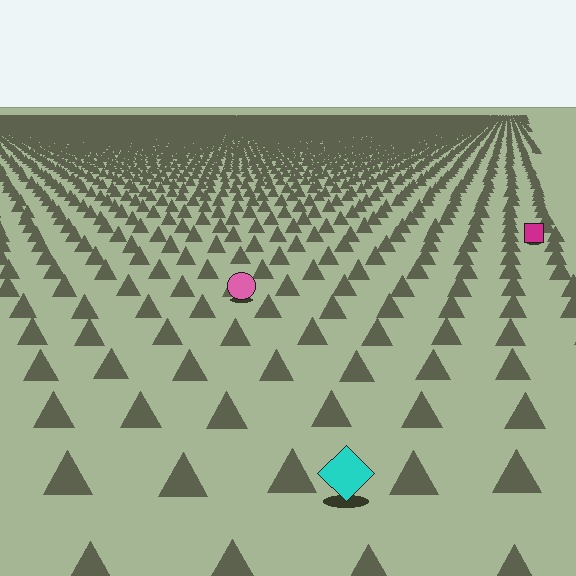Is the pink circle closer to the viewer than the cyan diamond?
No. The cyan diamond is closer — you can tell from the texture gradient: the ground texture is coarser near it.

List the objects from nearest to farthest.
From nearest to farthest: the cyan diamond, the pink circle, the magenta square.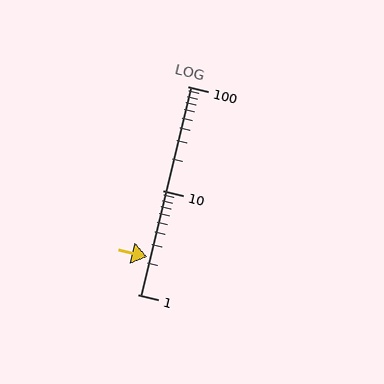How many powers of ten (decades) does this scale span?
The scale spans 2 decades, from 1 to 100.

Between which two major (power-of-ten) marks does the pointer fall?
The pointer is between 1 and 10.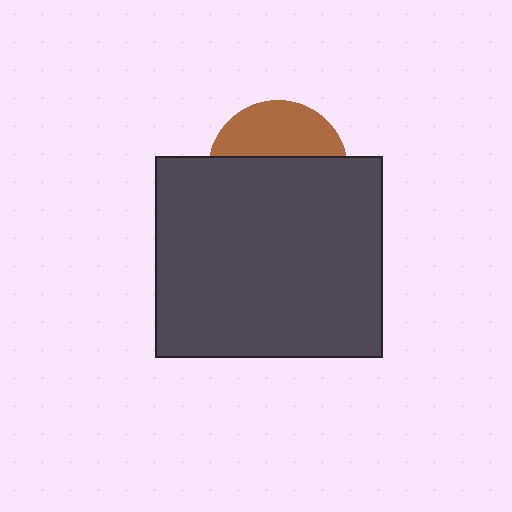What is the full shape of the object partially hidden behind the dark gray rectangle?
The partially hidden object is a brown circle.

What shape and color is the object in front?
The object in front is a dark gray rectangle.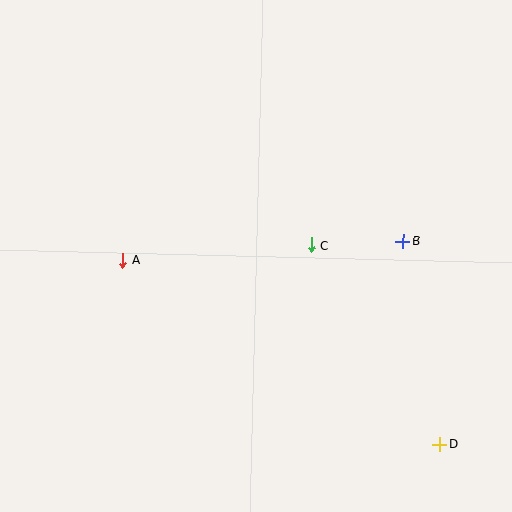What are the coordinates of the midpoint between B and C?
The midpoint between B and C is at (357, 243).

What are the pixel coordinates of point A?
Point A is at (122, 260).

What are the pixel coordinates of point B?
Point B is at (403, 241).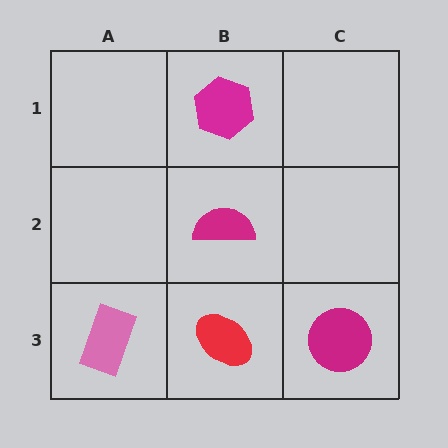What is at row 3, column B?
A red ellipse.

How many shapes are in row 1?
1 shape.